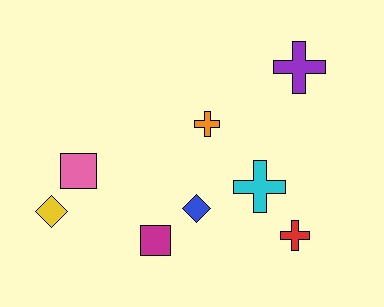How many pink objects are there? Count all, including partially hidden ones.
There is 1 pink object.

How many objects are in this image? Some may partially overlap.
There are 8 objects.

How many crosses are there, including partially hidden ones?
There are 4 crosses.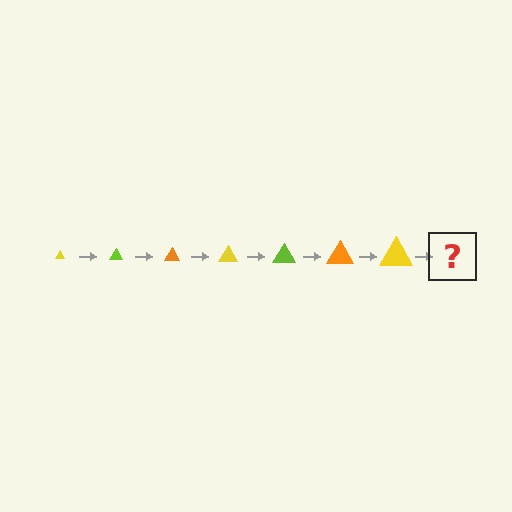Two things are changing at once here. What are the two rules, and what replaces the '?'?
The two rules are that the triangle grows larger each step and the color cycles through yellow, lime, and orange. The '?' should be a lime triangle, larger than the previous one.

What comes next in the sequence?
The next element should be a lime triangle, larger than the previous one.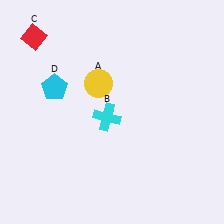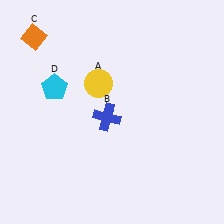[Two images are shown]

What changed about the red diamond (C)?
In Image 1, C is red. In Image 2, it changed to orange.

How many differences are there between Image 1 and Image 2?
There are 2 differences between the two images.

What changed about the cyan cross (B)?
In Image 1, B is cyan. In Image 2, it changed to blue.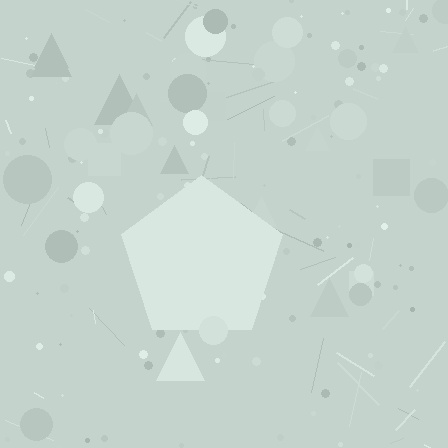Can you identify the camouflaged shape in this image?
The camouflaged shape is a pentagon.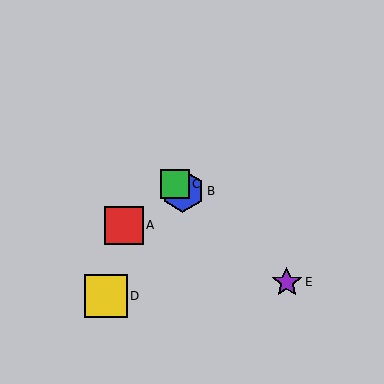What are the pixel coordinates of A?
Object A is at (124, 225).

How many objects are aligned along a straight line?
3 objects (B, C, E) are aligned along a straight line.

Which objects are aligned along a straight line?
Objects B, C, E are aligned along a straight line.